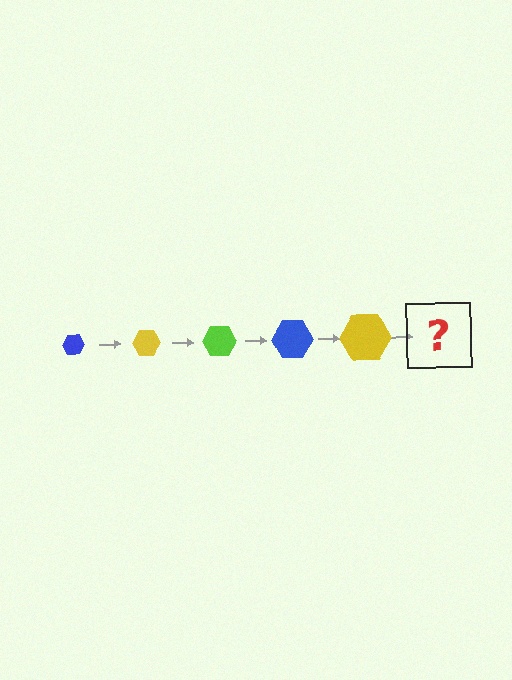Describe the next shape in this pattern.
It should be a lime hexagon, larger than the previous one.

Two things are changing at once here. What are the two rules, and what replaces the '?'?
The two rules are that the hexagon grows larger each step and the color cycles through blue, yellow, and lime. The '?' should be a lime hexagon, larger than the previous one.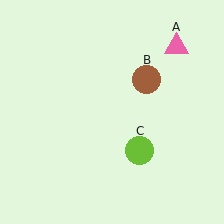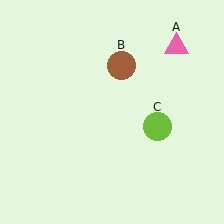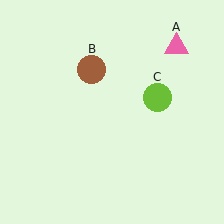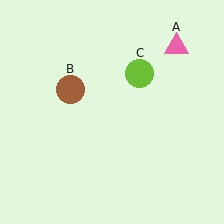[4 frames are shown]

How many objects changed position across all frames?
2 objects changed position: brown circle (object B), lime circle (object C).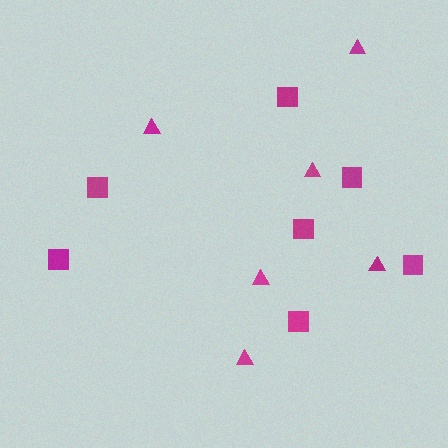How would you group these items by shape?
There are 2 groups: one group of squares (7) and one group of triangles (6).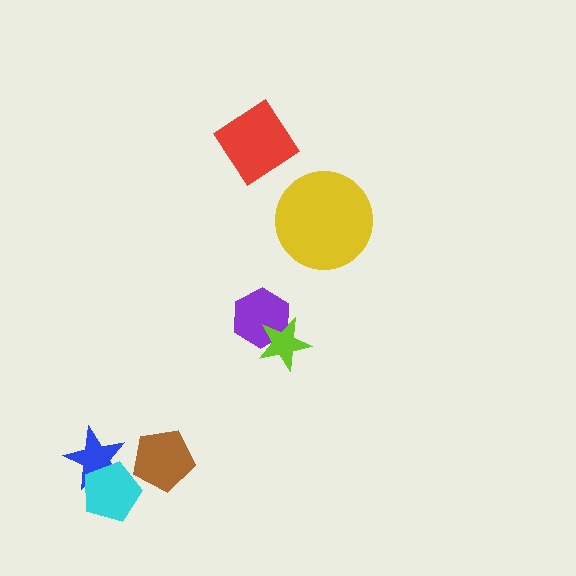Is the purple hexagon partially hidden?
Yes, it is partially covered by another shape.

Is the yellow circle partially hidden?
No, no other shape covers it.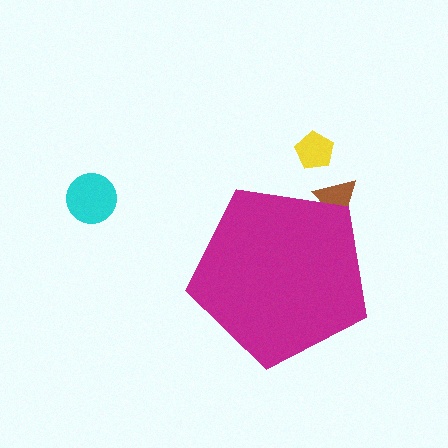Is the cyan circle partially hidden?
No, the cyan circle is fully visible.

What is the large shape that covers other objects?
A magenta pentagon.